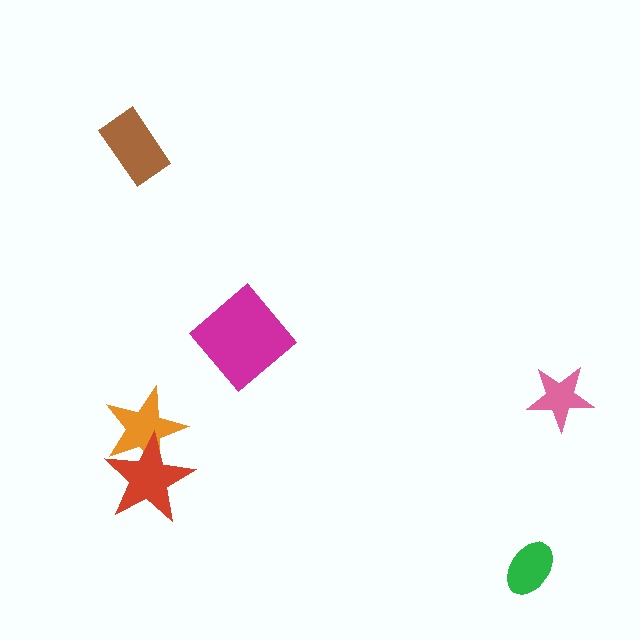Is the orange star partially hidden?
Yes, it is partially covered by another shape.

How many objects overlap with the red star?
1 object overlaps with the red star.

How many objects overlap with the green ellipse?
0 objects overlap with the green ellipse.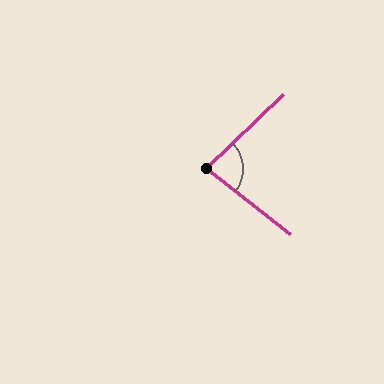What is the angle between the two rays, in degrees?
Approximately 82 degrees.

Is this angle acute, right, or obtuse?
It is acute.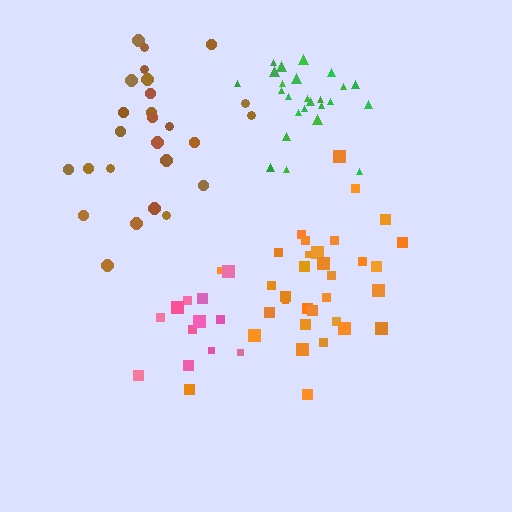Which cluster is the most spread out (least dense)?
Brown.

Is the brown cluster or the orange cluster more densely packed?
Orange.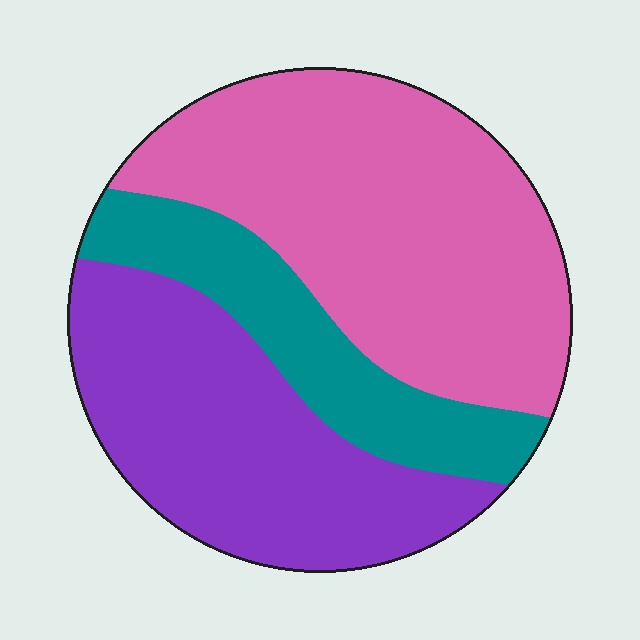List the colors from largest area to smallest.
From largest to smallest: pink, purple, teal.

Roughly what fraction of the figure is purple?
Purple covers around 35% of the figure.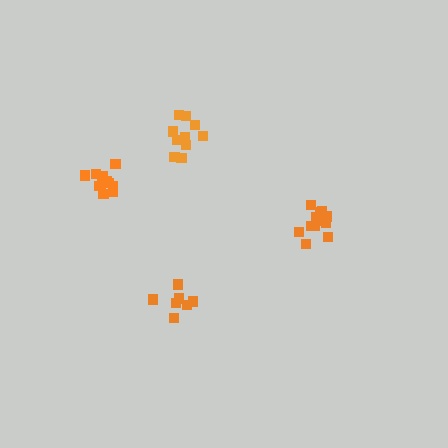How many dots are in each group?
Group 1: 12 dots, Group 2: 7 dots, Group 3: 10 dots, Group 4: 11 dots (40 total).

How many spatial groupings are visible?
There are 4 spatial groupings.